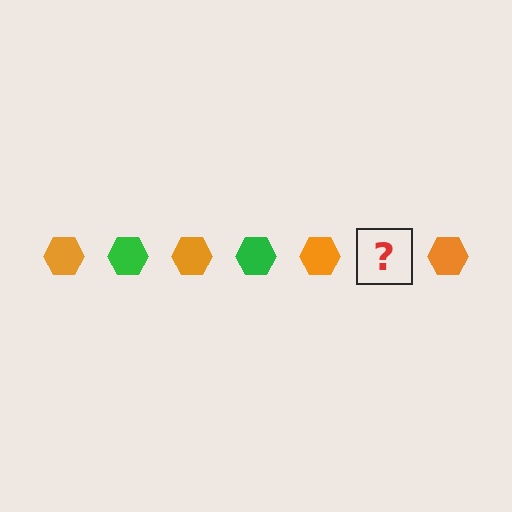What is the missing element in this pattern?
The missing element is a green hexagon.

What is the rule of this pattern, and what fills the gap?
The rule is that the pattern cycles through orange, green hexagons. The gap should be filled with a green hexagon.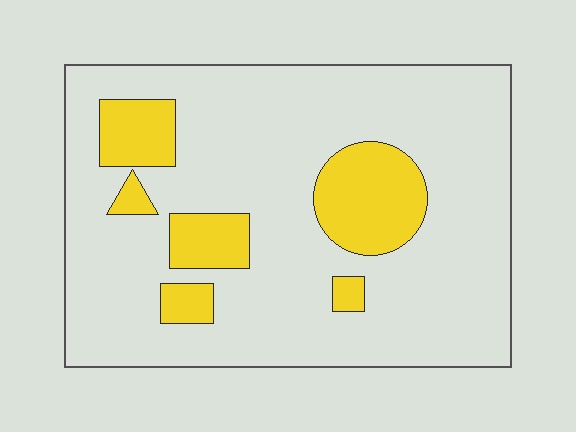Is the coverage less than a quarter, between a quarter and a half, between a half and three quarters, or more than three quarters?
Less than a quarter.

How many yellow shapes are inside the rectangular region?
6.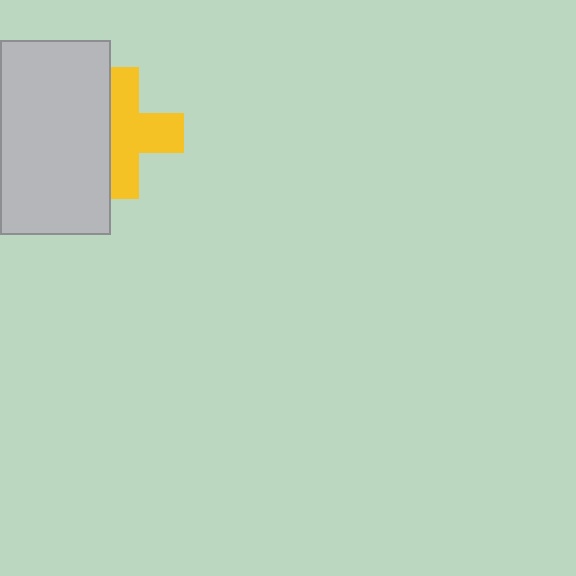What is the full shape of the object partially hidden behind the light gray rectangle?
The partially hidden object is a yellow cross.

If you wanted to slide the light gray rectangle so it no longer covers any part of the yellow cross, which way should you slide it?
Slide it left — that is the most direct way to separate the two shapes.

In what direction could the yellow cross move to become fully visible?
The yellow cross could move right. That would shift it out from behind the light gray rectangle entirely.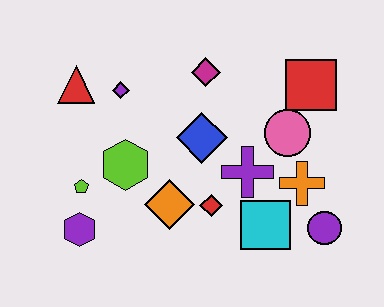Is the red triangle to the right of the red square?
No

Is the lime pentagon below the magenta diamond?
Yes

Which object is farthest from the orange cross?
The red triangle is farthest from the orange cross.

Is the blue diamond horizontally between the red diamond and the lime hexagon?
Yes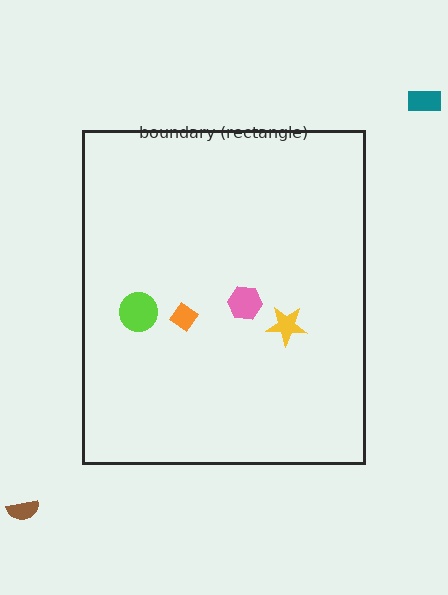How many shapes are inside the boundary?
4 inside, 2 outside.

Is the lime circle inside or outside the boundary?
Inside.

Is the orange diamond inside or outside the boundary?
Inside.